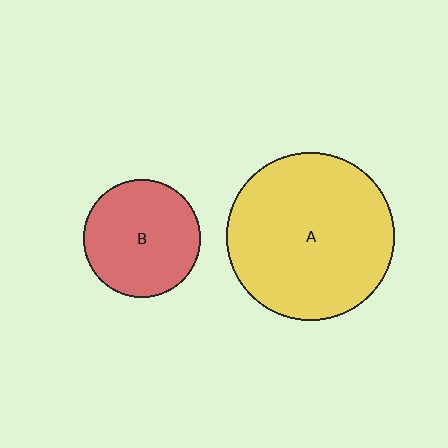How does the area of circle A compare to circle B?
Approximately 2.0 times.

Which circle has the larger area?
Circle A (yellow).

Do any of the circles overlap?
No, none of the circles overlap.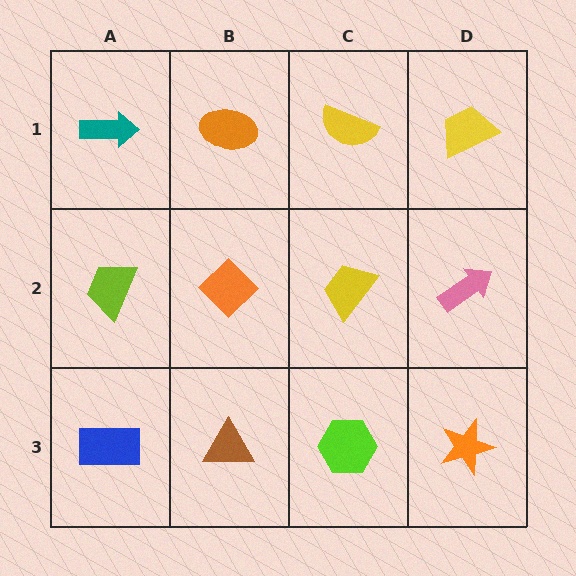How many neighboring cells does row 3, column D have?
2.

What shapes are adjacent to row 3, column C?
A yellow trapezoid (row 2, column C), a brown triangle (row 3, column B), an orange star (row 3, column D).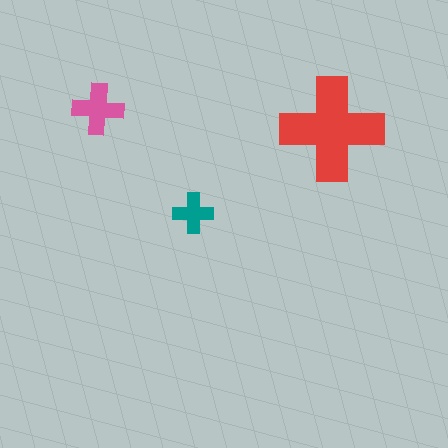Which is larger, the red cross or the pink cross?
The red one.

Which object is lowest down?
The teal cross is bottommost.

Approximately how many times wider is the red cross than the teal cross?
About 2.5 times wider.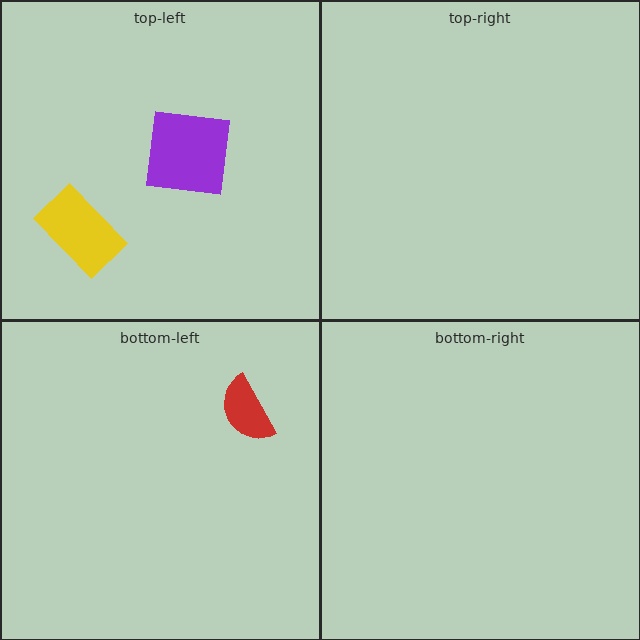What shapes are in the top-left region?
The purple square, the yellow rectangle.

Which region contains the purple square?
The top-left region.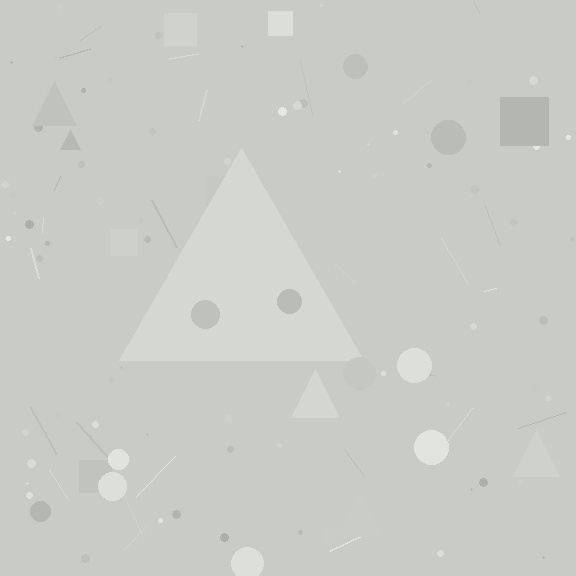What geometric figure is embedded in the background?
A triangle is embedded in the background.